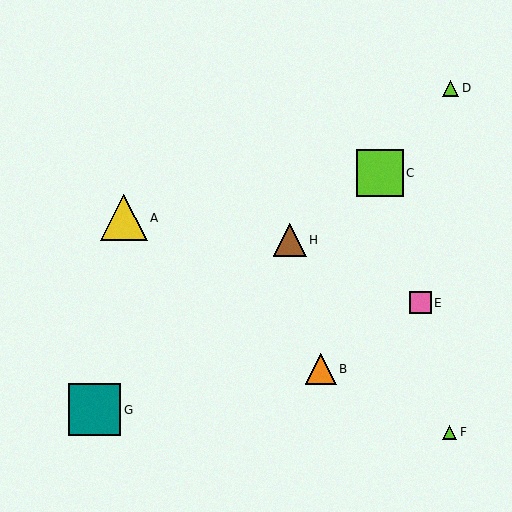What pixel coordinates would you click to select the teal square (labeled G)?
Click at (95, 410) to select the teal square G.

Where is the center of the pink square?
The center of the pink square is at (420, 303).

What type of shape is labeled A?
Shape A is a yellow triangle.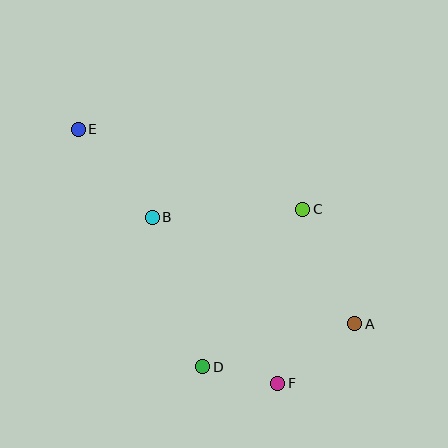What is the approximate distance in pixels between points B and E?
The distance between B and E is approximately 115 pixels.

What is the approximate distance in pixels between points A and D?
The distance between A and D is approximately 158 pixels.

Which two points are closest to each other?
Points D and F are closest to each other.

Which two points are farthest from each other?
Points A and E are farthest from each other.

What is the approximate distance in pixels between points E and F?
The distance between E and F is approximately 323 pixels.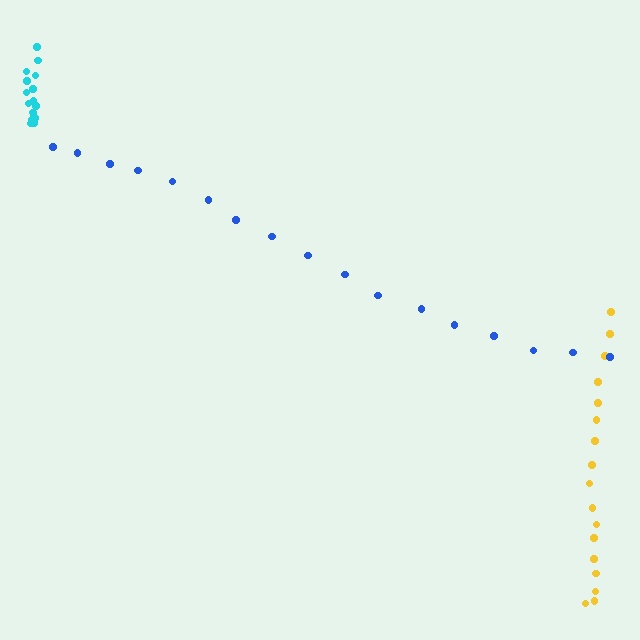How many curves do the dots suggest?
There are 3 distinct paths.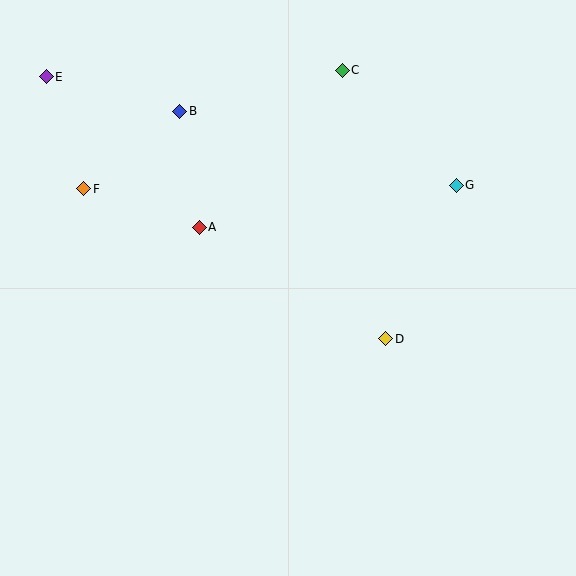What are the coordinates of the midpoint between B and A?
The midpoint between B and A is at (190, 169).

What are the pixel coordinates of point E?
Point E is at (46, 77).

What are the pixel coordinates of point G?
Point G is at (456, 185).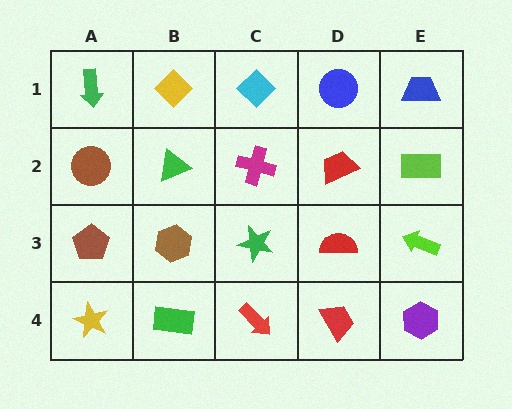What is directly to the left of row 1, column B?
A green arrow.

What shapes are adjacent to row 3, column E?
A lime rectangle (row 2, column E), a purple hexagon (row 4, column E), a red semicircle (row 3, column D).